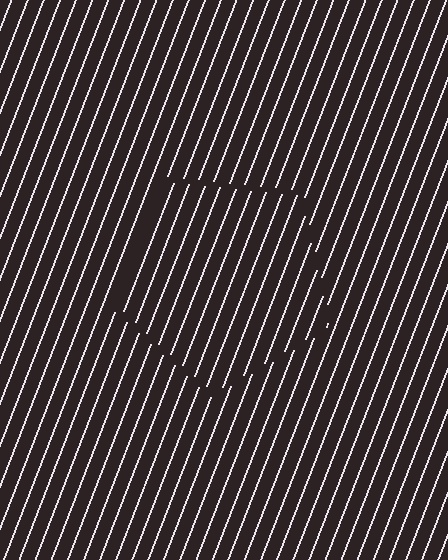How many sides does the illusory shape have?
5 sides — the line-ends trace a pentagon.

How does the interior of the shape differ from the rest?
The interior of the shape contains the same grating, shifted by half a period — the contour is defined by the phase discontinuity where line-ends from the inner and outer gratings abut.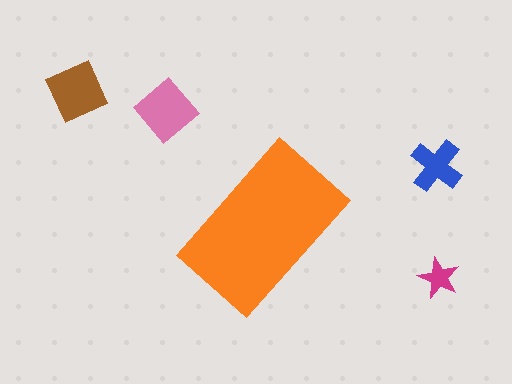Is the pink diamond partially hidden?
No, the pink diamond is fully visible.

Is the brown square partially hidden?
No, the brown square is fully visible.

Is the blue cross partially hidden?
No, the blue cross is fully visible.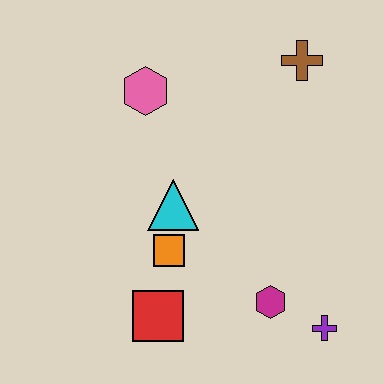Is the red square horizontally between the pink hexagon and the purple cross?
Yes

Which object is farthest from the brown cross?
The red square is farthest from the brown cross.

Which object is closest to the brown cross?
The pink hexagon is closest to the brown cross.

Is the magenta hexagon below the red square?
No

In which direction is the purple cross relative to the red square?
The purple cross is to the right of the red square.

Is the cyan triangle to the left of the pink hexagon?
No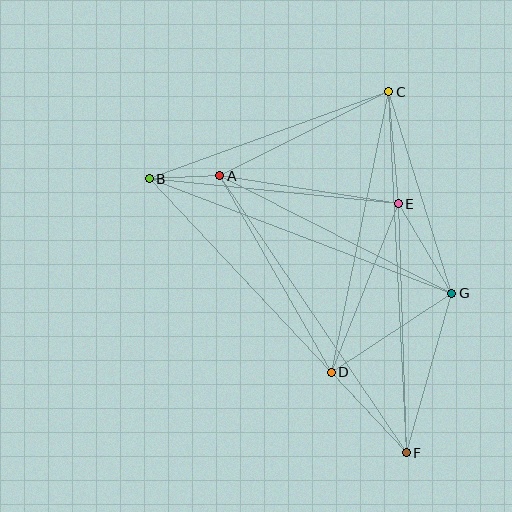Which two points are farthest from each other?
Points B and F are farthest from each other.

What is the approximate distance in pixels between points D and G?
The distance between D and G is approximately 144 pixels.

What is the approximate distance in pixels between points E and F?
The distance between E and F is approximately 249 pixels.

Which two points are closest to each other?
Points A and B are closest to each other.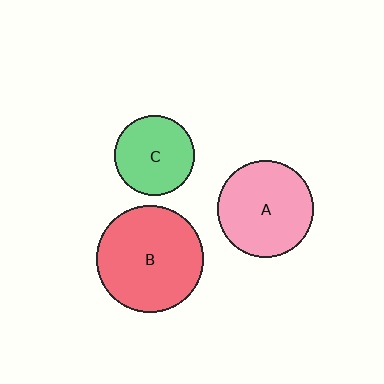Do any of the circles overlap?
No, none of the circles overlap.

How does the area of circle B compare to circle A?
Approximately 1.2 times.